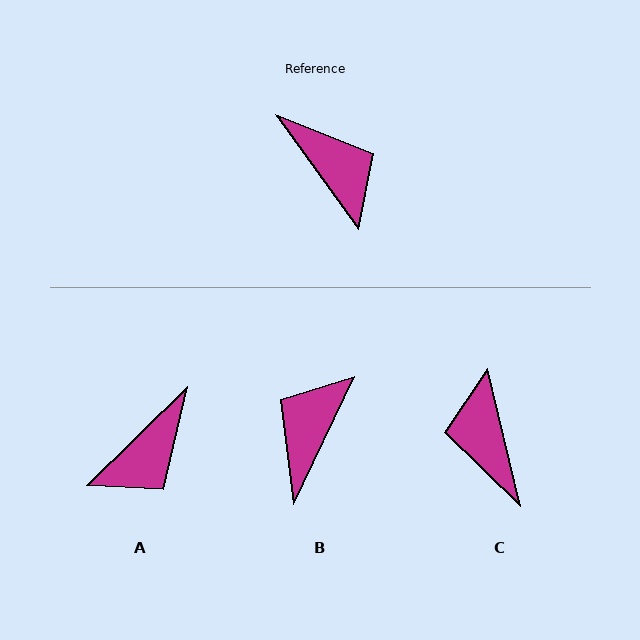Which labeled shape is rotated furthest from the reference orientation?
C, about 158 degrees away.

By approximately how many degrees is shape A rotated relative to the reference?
Approximately 81 degrees clockwise.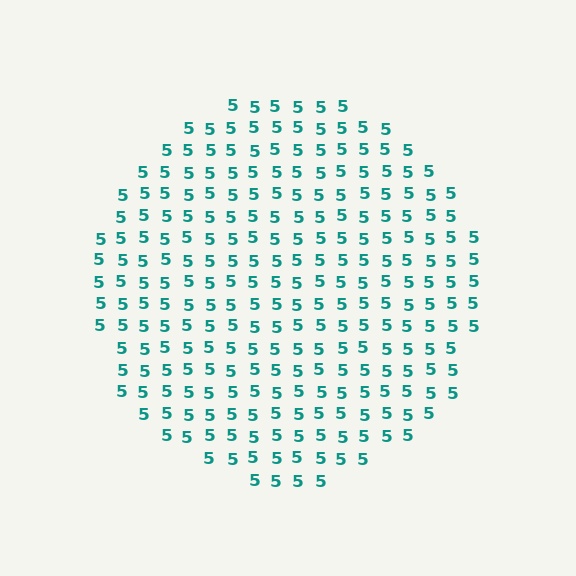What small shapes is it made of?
It is made of small digit 5's.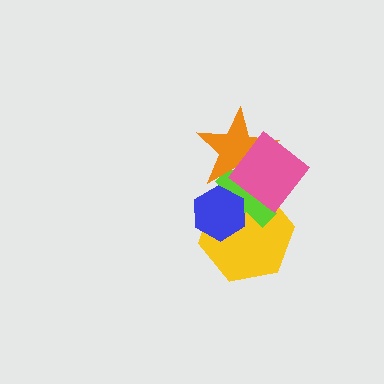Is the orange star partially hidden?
Yes, it is partially covered by another shape.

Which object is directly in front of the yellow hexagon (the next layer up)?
The lime cross is directly in front of the yellow hexagon.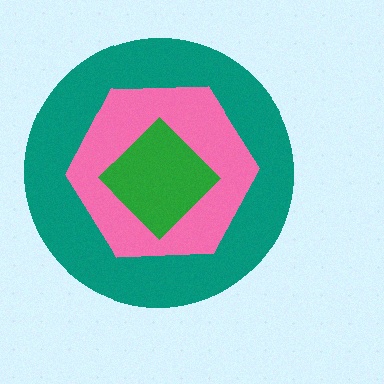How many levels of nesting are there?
3.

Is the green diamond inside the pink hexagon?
Yes.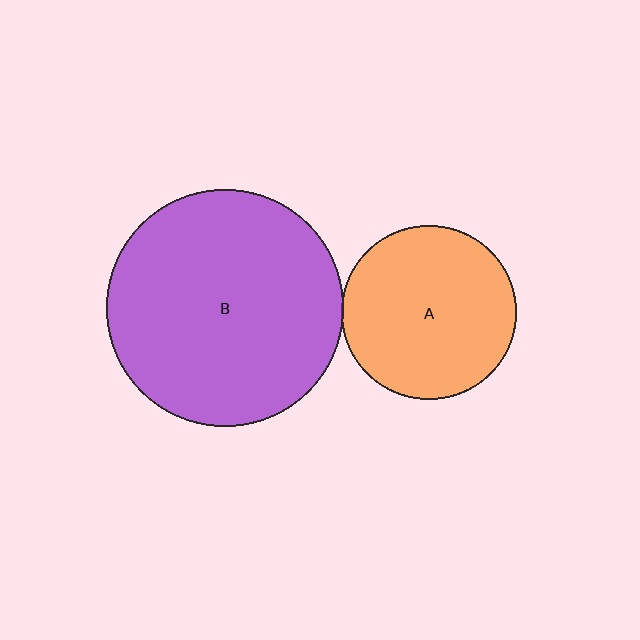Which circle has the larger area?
Circle B (purple).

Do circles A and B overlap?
Yes.